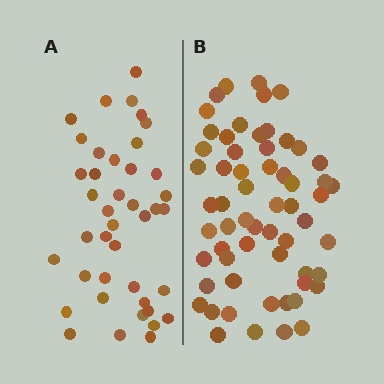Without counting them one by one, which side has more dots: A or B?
Region B (the right region) has more dots.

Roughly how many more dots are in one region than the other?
Region B has approximately 20 more dots than region A.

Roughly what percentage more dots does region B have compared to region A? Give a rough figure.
About 45% more.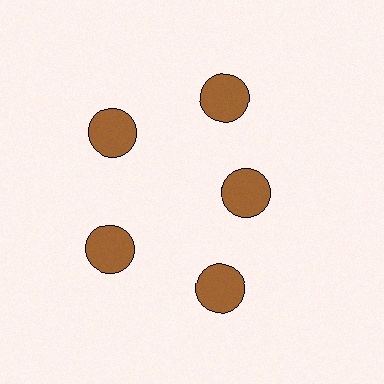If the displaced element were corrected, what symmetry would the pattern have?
It would have 5-fold rotational symmetry — the pattern would map onto itself every 72 degrees.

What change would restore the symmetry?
The symmetry would be restored by moving it outward, back onto the ring so that all 5 circles sit at equal angles and equal distance from the center.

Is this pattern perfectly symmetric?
No. The 5 brown circles are arranged in a ring, but one element near the 3 o'clock position is pulled inward toward the center, breaking the 5-fold rotational symmetry.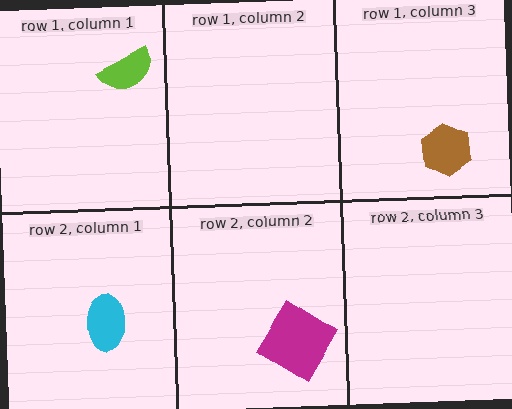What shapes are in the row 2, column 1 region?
The cyan ellipse.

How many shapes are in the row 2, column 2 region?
1.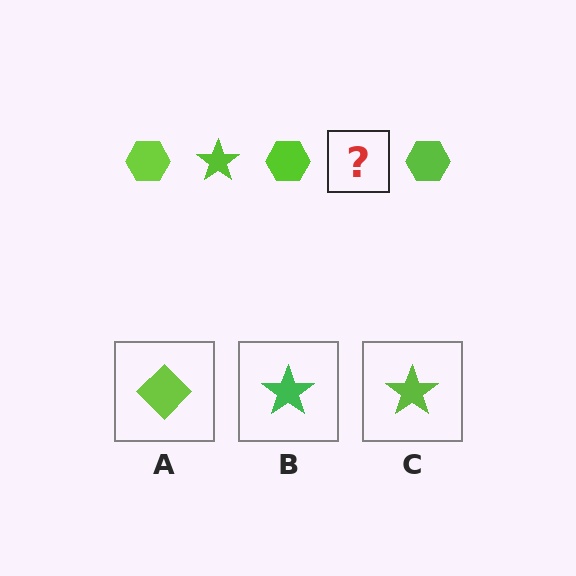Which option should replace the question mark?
Option C.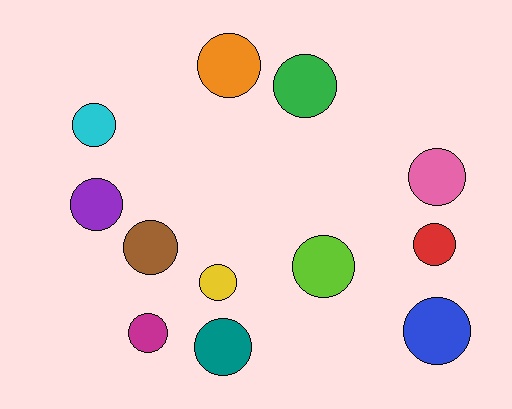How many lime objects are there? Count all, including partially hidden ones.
There is 1 lime object.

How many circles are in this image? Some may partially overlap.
There are 12 circles.